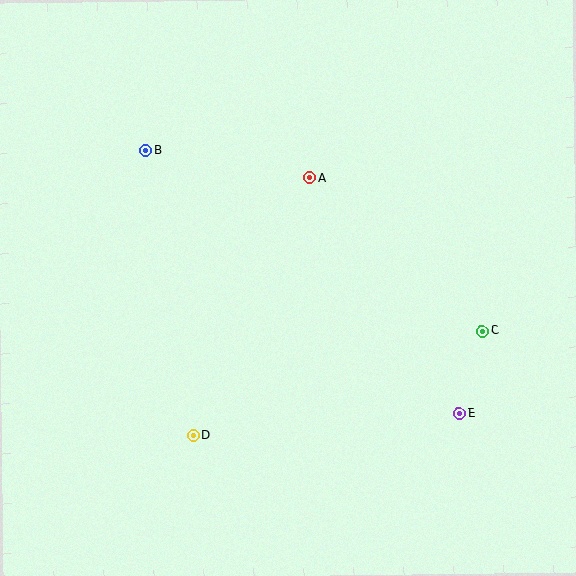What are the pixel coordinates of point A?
Point A is at (309, 177).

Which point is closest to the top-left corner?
Point B is closest to the top-left corner.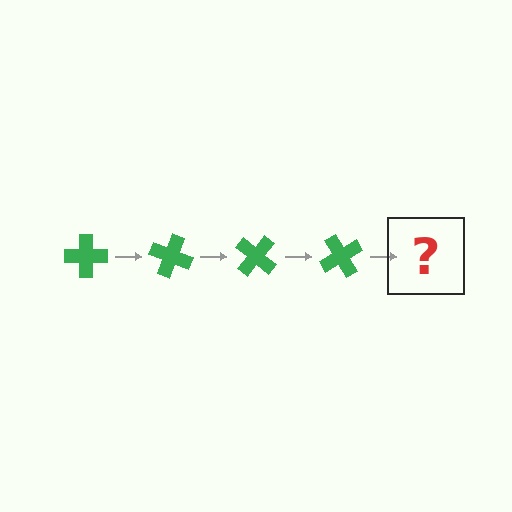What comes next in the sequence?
The next element should be a green cross rotated 80 degrees.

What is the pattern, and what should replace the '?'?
The pattern is that the cross rotates 20 degrees each step. The '?' should be a green cross rotated 80 degrees.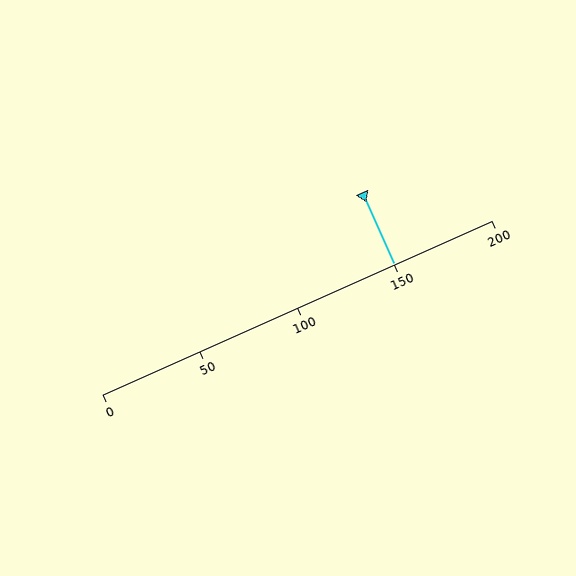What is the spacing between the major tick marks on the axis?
The major ticks are spaced 50 apart.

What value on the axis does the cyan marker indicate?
The marker indicates approximately 150.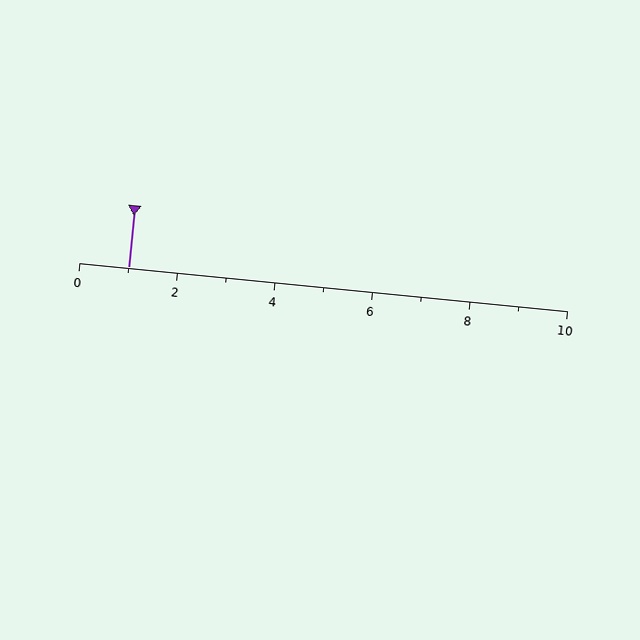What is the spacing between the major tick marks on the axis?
The major ticks are spaced 2 apart.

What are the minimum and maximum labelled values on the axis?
The axis runs from 0 to 10.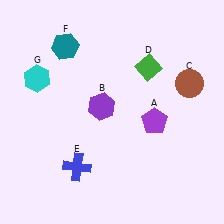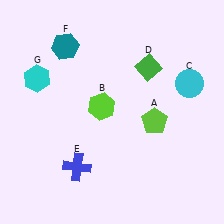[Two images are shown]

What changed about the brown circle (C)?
In Image 1, C is brown. In Image 2, it changed to cyan.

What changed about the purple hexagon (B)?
In Image 1, B is purple. In Image 2, it changed to lime.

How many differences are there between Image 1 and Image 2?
There are 3 differences between the two images.